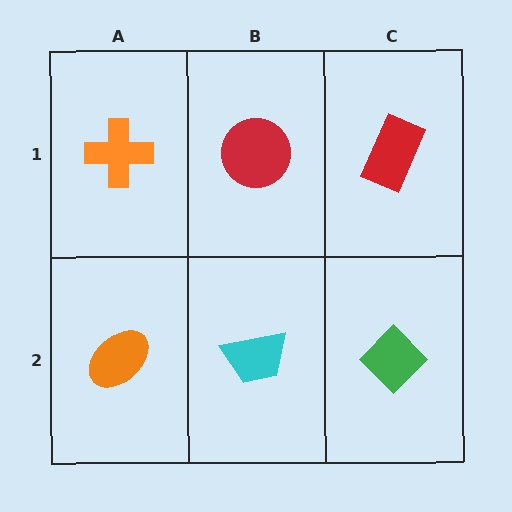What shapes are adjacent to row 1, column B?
A cyan trapezoid (row 2, column B), an orange cross (row 1, column A), a red rectangle (row 1, column C).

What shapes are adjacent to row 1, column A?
An orange ellipse (row 2, column A), a red circle (row 1, column B).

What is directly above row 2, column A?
An orange cross.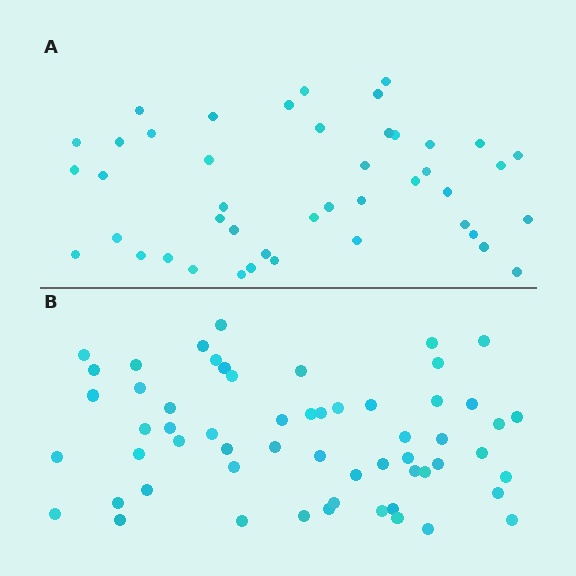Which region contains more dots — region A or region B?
Region B (the bottom region) has more dots.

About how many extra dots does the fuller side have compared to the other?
Region B has approximately 15 more dots than region A.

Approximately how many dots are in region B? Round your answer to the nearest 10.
About 60 dots. (The exact count is 58, which rounds to 60.)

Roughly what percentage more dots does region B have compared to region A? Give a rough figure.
About 30% more.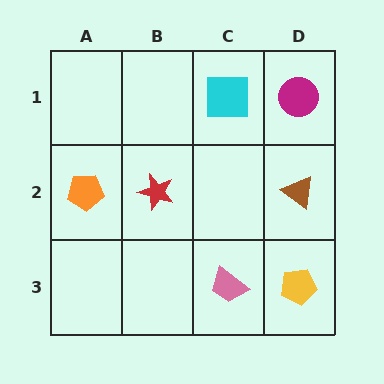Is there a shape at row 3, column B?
No, that cell is empty.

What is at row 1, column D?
A magenta circle.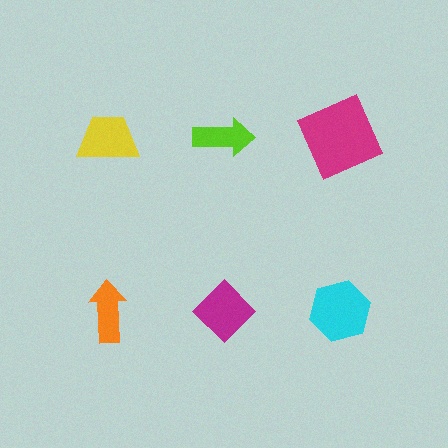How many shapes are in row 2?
3 shapes.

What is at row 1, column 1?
A yellow trapezoid.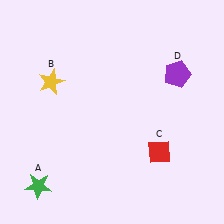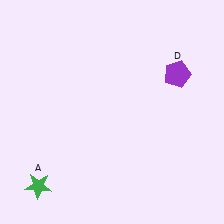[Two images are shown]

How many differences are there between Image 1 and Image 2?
There are 2 differences between the two images.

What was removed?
The yellow star (B), the red diamond (C) were removed in Image 2.